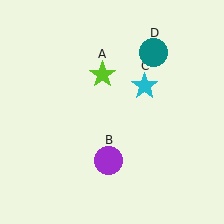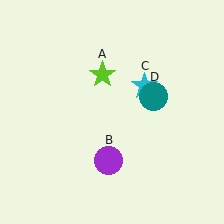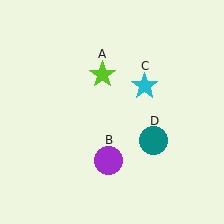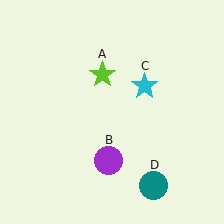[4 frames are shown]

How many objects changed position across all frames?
1 object changed position: teal circle (object D).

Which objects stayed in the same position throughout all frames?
Lime star (object A) and purple circle (object B) and cyan star (object C) remained stationary.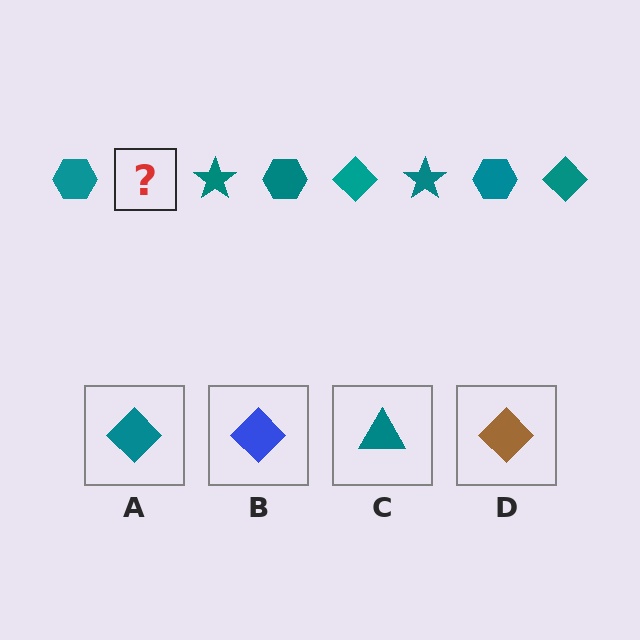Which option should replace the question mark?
Option A.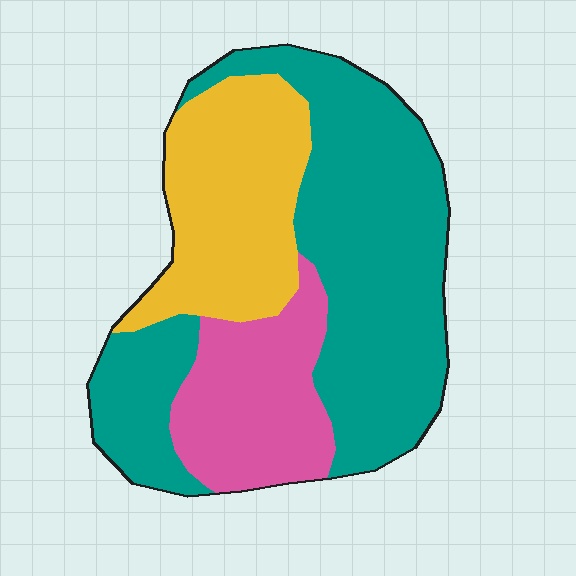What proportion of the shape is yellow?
Yellow takes up between a sixth and a third of the shape.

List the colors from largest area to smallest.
From largest to smallest: teal, yellow, pink.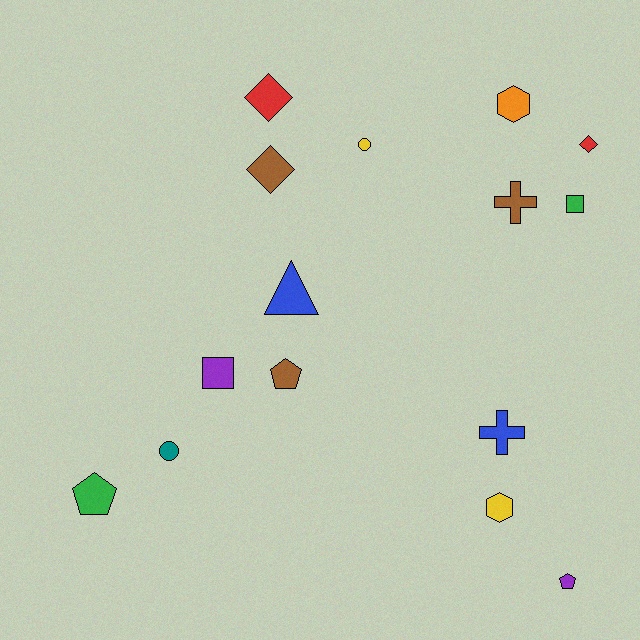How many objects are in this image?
There are 15 objects.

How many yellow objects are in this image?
There are 2 yellow objects.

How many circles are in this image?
There are 2 circles.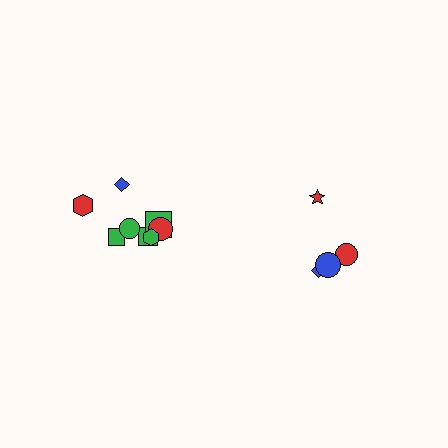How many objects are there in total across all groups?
There are 12 objects.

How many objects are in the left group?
There are 8 objects.